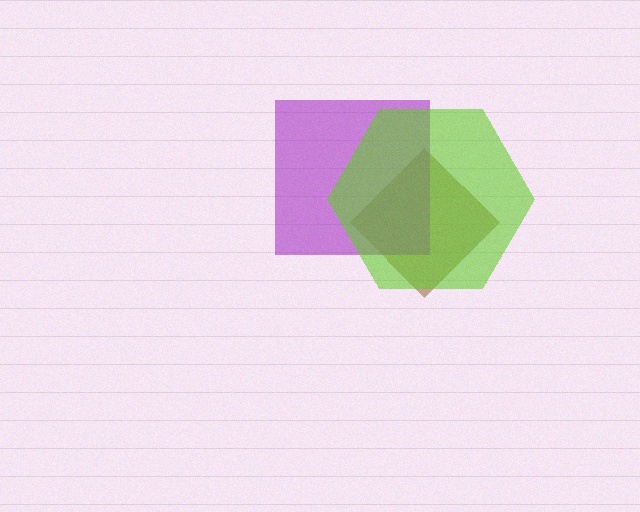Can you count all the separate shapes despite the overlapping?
Yes, there are 3 separate shapes.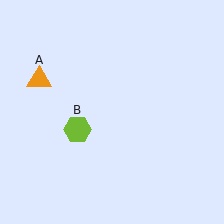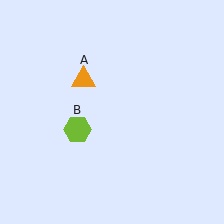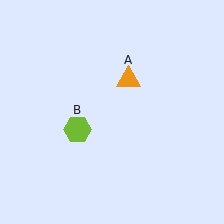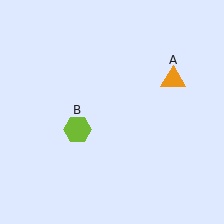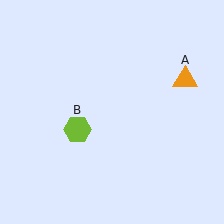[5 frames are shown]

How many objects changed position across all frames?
1 object changed position: orange triangle (object A).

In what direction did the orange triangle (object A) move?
The orange triangle (object A) moved right.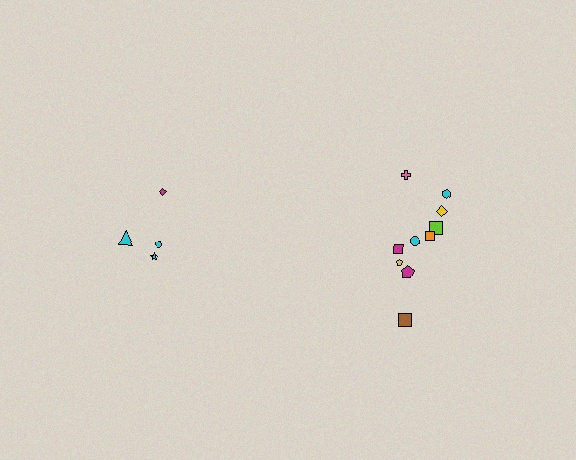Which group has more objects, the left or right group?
The right group.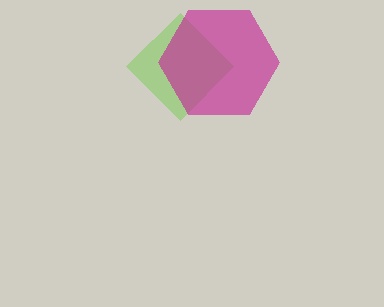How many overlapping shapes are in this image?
There are 2 overlapping shapes in the image.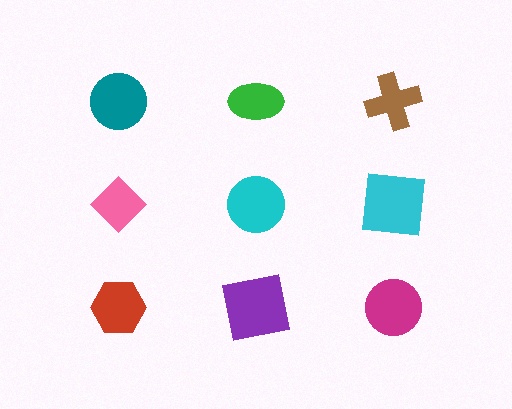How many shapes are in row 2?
3 shapes.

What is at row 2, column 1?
A pink diamond.